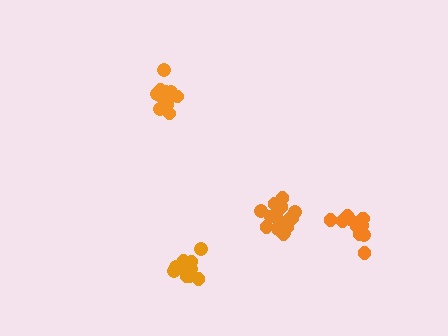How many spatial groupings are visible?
There are 4 spatial groupings.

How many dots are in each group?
Group 1: 10 dots, Group 2: 10 dots, Group 3: 16 dots, Group 4: 16 dots (52 total).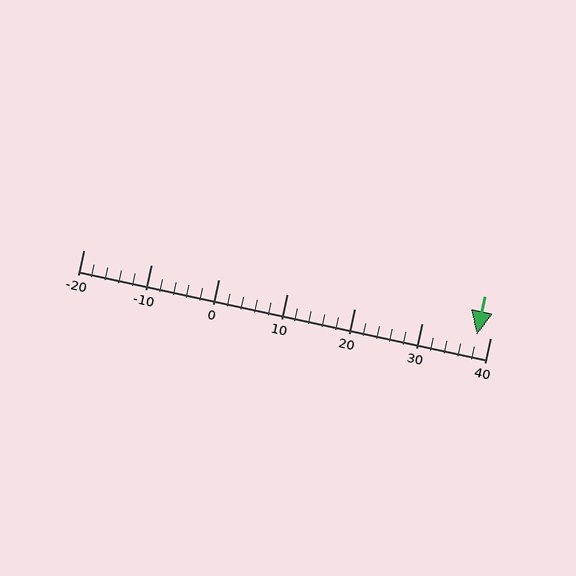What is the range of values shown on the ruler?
The ruler shows values from -20 to 40.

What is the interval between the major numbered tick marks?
The major tick marks are spaced 10 units apart.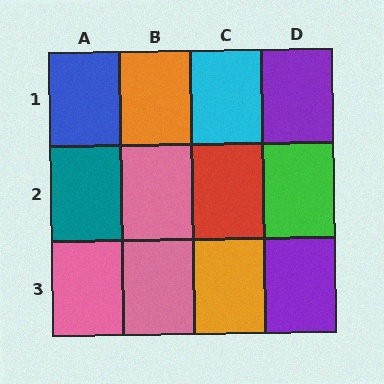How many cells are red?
1 cell is red.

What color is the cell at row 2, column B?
Pink.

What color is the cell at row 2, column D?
Green.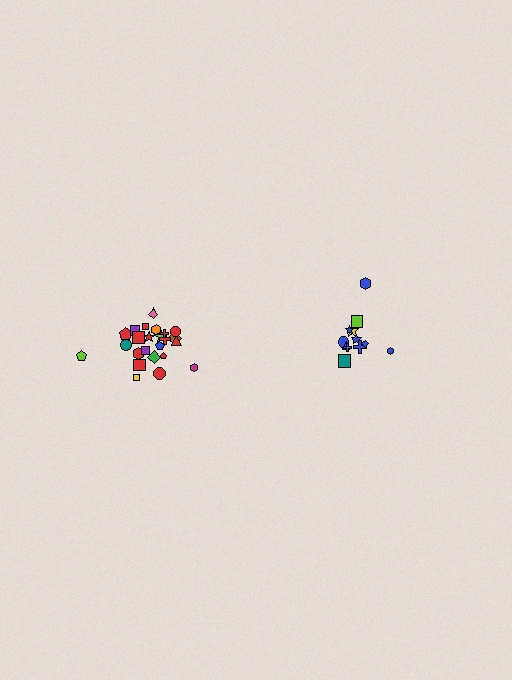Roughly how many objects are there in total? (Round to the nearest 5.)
Roughly 35 objects in total.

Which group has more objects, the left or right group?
The left group.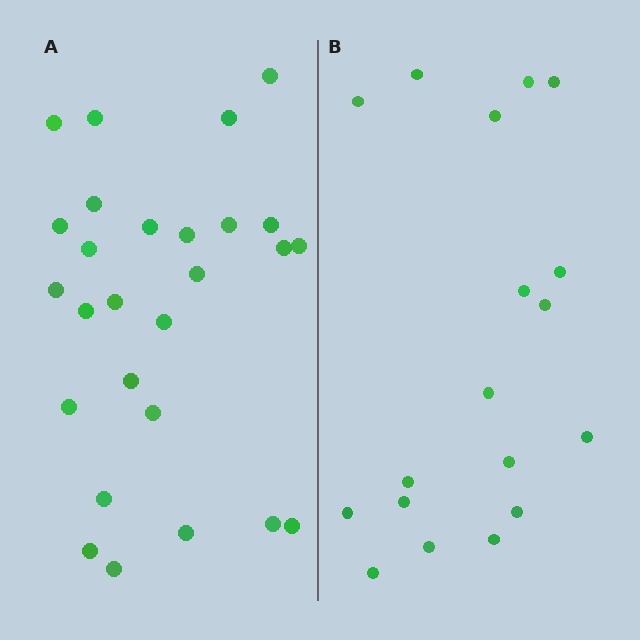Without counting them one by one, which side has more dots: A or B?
Region A (the left region) has more dots.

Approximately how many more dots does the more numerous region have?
Region A has roughly 8 or so more dots than region B.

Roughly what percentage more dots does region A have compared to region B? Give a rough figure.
About 50% more.